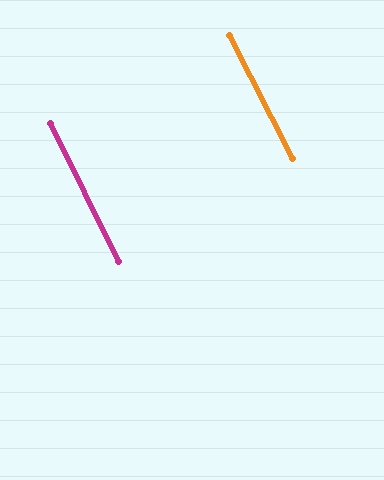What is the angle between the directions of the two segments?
Approximately 1 degree.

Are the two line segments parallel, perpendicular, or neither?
Parallel — their directions differ by only 1.1°.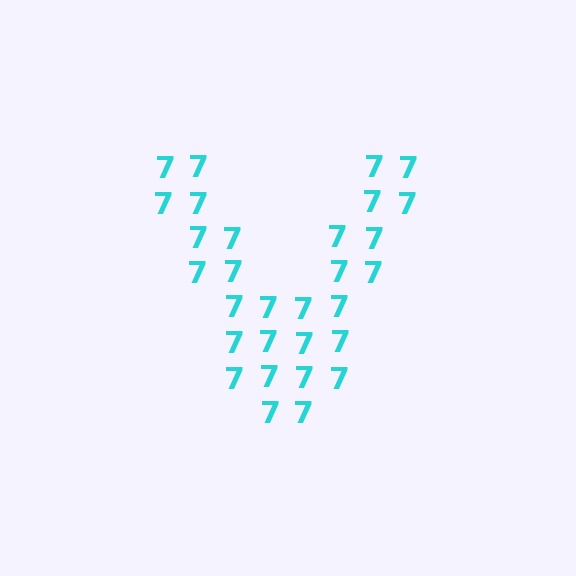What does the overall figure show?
The overall figure shows the letter V.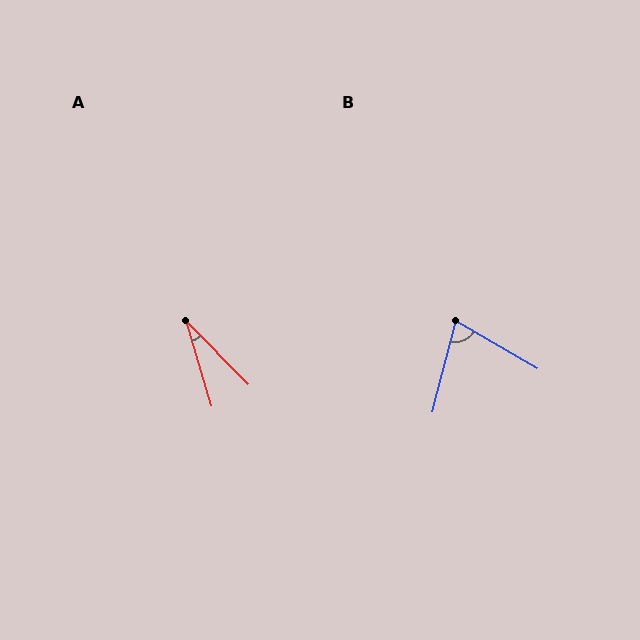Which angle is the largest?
B, at approximately 74 degrees.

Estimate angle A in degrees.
Approximately 28 degrees.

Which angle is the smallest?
A, at approximately 28 degrees.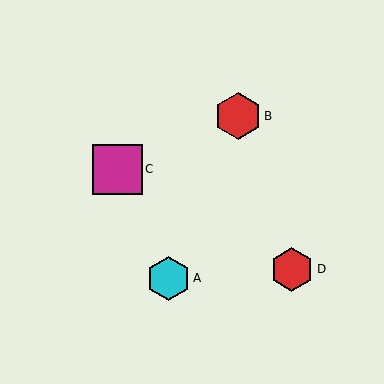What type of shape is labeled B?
Shape B is a red hexagon.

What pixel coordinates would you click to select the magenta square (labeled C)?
Click at (118, 169) to select the magenta square C.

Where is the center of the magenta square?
The center of the magenta square is at (118, 169).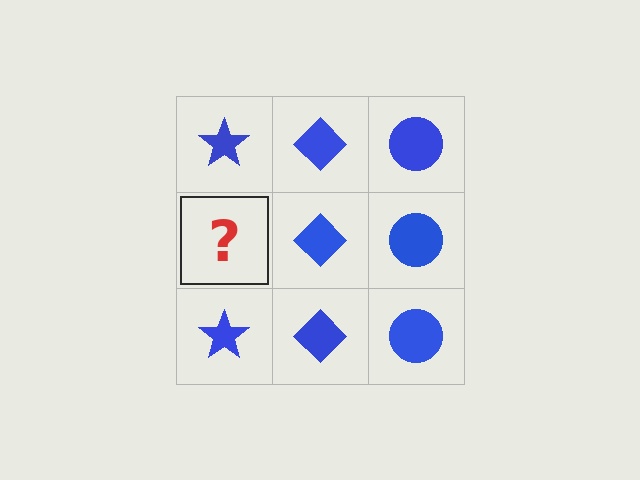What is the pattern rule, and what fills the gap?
The rule is that each column has a consistent shape. The gap should be filled with a blue star.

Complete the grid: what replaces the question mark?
The question mark should be replaced with a blue star.